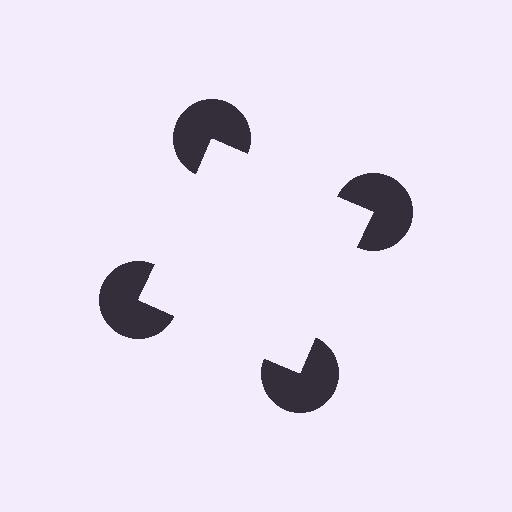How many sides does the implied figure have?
4 sides.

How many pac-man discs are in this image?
There are 4 — one at each vertex of the illusory square.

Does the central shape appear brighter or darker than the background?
It typically appears slightly brighter than the background, even though no actual brightness change is drawn.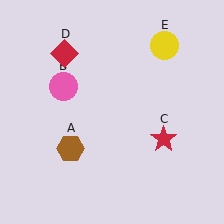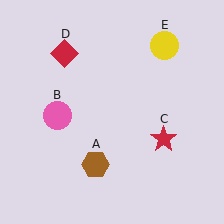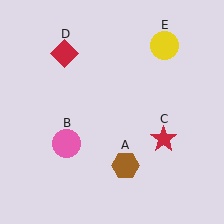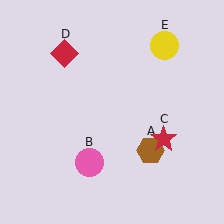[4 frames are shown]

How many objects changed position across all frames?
2 objects changed position: brown hexagon (object A), pink circle (object B).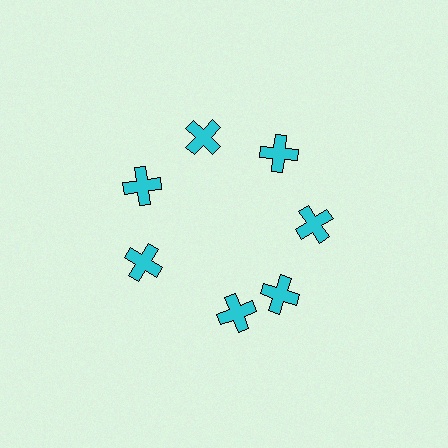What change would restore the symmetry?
The symmetry would be restored by rotating it back into even spacing with its neighbors so that all 7 crosses sit at equal angles and equal distance from the center.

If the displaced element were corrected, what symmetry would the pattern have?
It would have 7-fold rotational symmetry — the pattern would map onto itself every 51 degrees.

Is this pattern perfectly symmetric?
No. The 7 cyan crosses are arranged in a ring, but one element near the 6 o'clock position is rotated out of alignment along the ring, breaking the 7-fold rotational symmetry.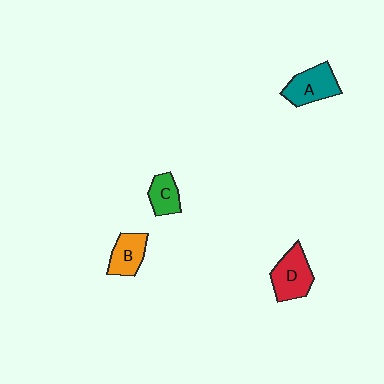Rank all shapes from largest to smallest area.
From largest to smallest: D (red), A (teal), B (orange), C (green).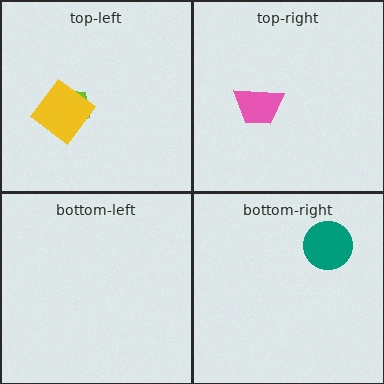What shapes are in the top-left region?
The lime pentagon, the yellow diamond.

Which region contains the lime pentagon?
The top-left region.